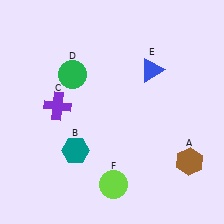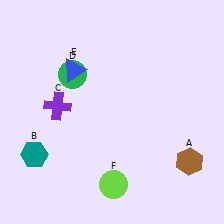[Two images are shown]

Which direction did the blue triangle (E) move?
The blue triangle (E) moved left.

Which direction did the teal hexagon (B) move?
The teal hexagon (B) moved left.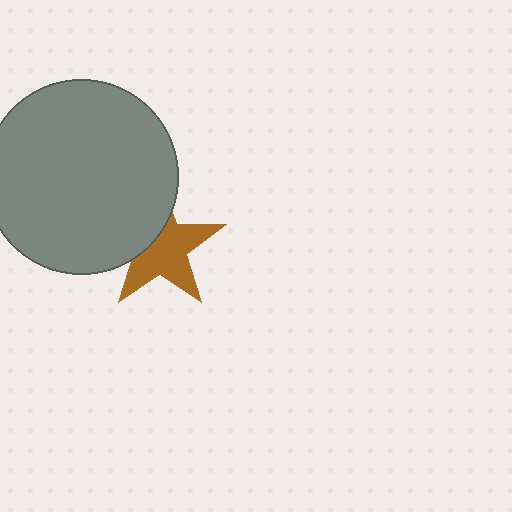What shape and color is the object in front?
The object in front is a gray circle.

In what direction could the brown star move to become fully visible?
The brown star could move toward the lower-right. That would shift it out from behind the gray circle entirely.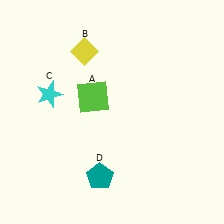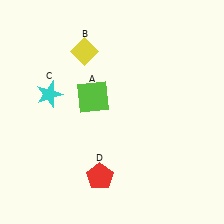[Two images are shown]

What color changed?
The pentagon (D) changed from teal in Image 1 to red in Image 2.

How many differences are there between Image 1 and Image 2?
There is 1 difference between the two images.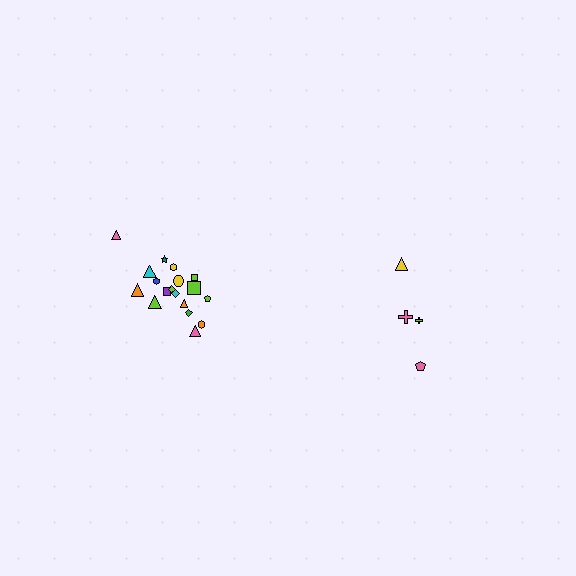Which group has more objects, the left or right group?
The left group.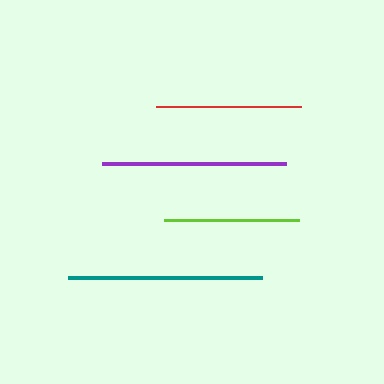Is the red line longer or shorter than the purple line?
The purple line is longer than the red line.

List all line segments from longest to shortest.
From longest to shortest: teal, purple, red, lime.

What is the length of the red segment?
The red segment is approximately 145 pixels long.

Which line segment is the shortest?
The lime line is the shortest at approximately 135 pixels.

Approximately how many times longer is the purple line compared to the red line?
The purple line is approximately 1.3 times the length of the red line.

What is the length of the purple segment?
The purple segment is approximately 184 pixels long.